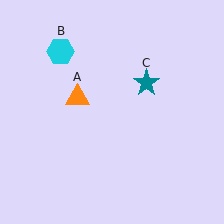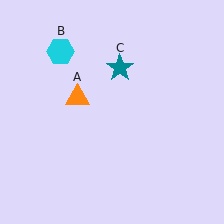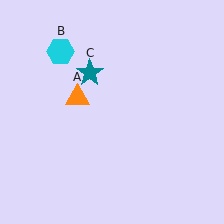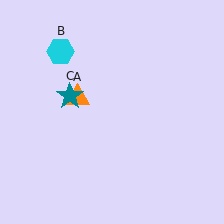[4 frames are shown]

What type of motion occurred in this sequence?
The teal star (object C) rotated counterclockwise around the center of the scene.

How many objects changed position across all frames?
1 object changed position: teal star (object C).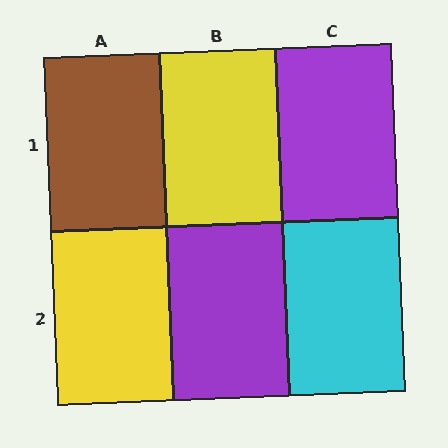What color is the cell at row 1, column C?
Purple.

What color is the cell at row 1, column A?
Brown.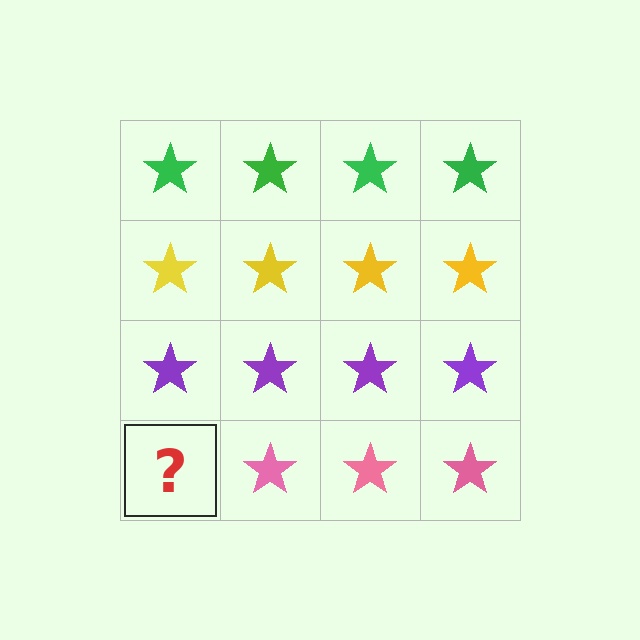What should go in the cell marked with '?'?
The missing cell should contain a pink star.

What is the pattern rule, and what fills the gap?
The rule is that each row has a consistent color. The gap should be filled with a pink star.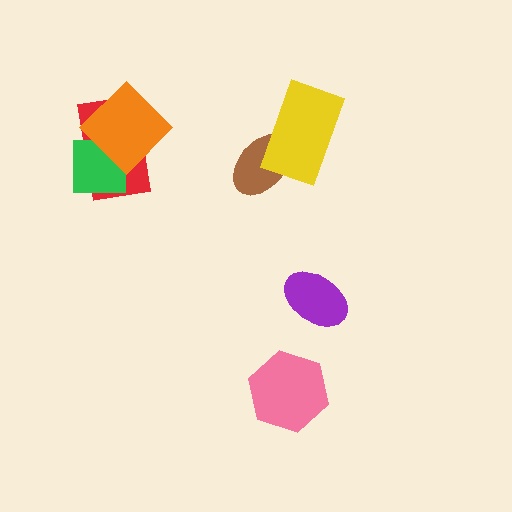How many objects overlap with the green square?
2 objects overlap with the green square.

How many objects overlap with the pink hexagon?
0 objects overlap with the pink hexagon.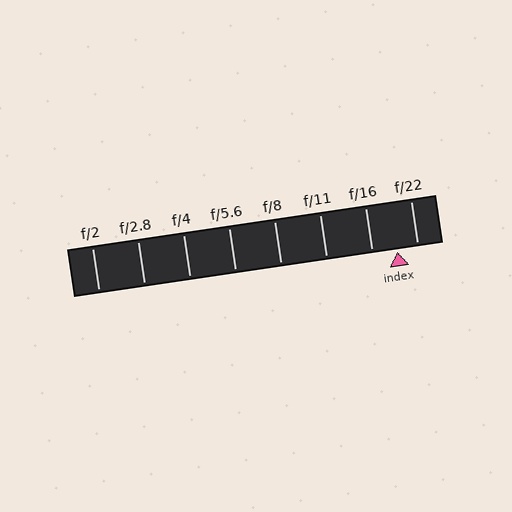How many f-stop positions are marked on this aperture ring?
There are 8 f-stop positions marked.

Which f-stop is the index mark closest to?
The index mark is closest to f/22.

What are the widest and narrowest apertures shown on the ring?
The widest aperture shown is f/2 and the narrowest is f/22.